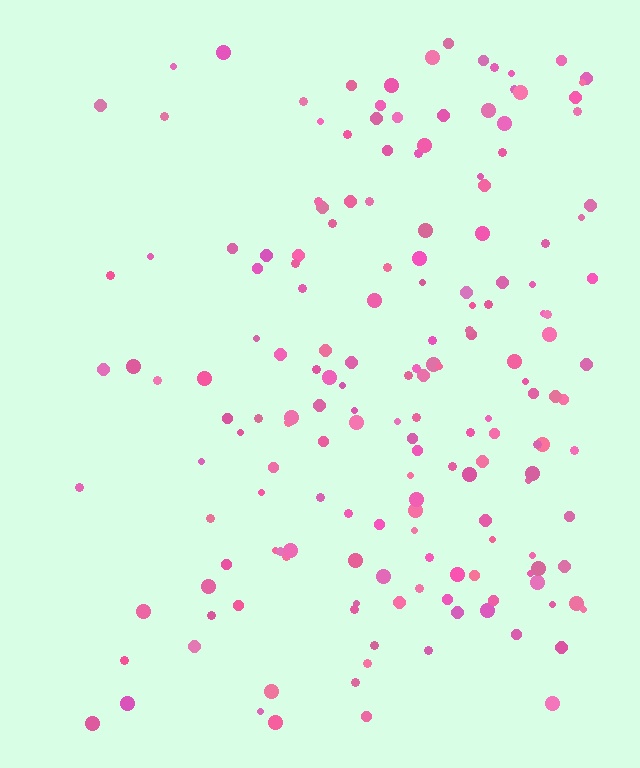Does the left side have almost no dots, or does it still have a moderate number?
Still a moderate number, just noticeably fewer than the right.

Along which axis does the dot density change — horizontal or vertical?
Horizontal.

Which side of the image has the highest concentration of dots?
The right.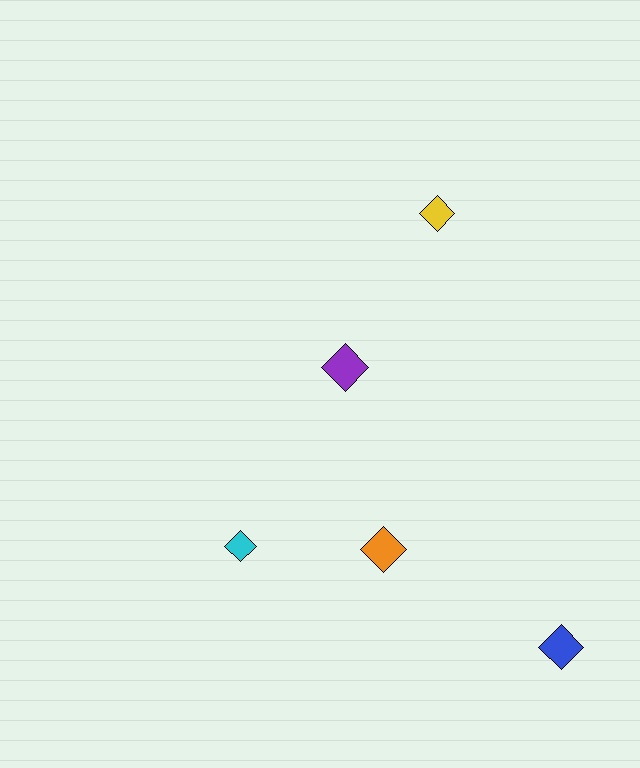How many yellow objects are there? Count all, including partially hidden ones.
There is 1 yellow object.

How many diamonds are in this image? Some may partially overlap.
There are 5 diamonds.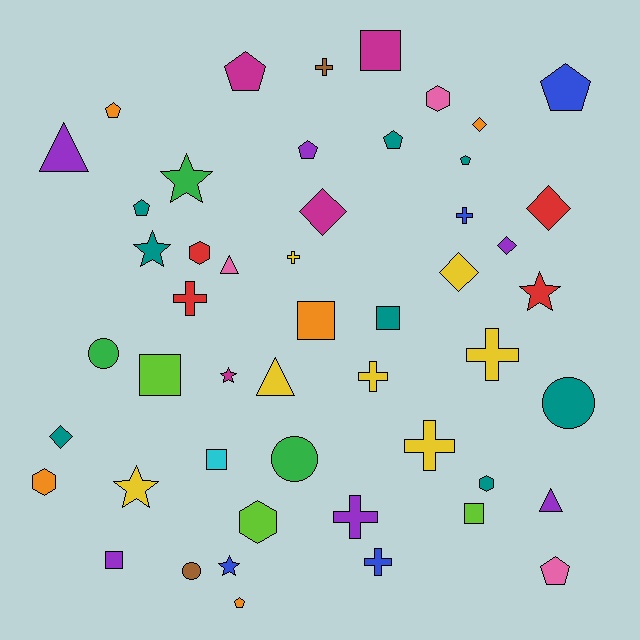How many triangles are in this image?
There are 4 triangles.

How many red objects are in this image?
There are 4 red objects.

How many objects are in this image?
There are 50 objects.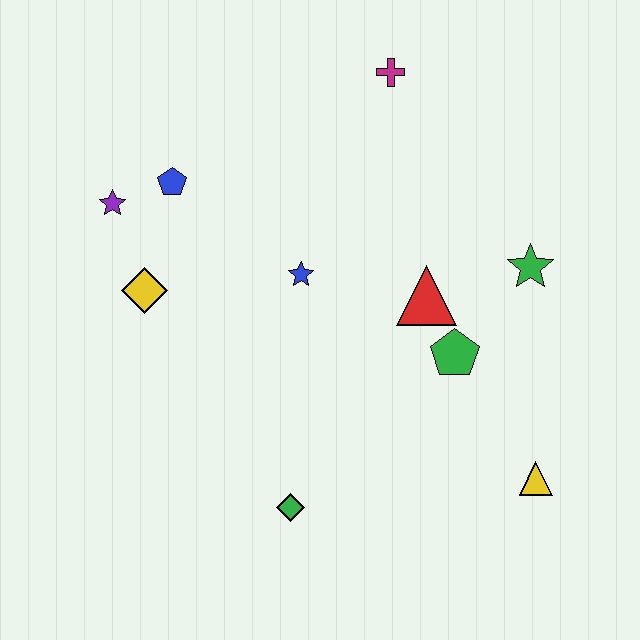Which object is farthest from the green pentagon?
The purple star is farthest from the green pentagon.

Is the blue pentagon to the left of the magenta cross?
Yes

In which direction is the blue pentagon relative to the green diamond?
The blue pentagon is above the green diamond.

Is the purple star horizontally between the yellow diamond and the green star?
No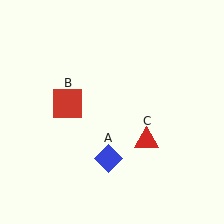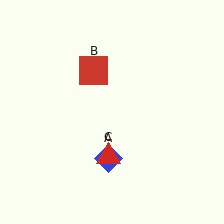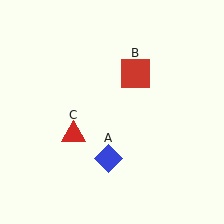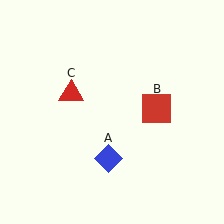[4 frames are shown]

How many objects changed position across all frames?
2 objects changed position: red square (object B), red triangle (object C).